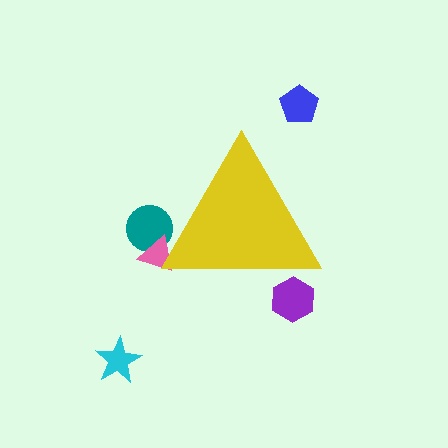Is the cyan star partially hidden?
No, the cyan star is fully visible.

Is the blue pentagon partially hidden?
No, the blue pentagon is fully visible.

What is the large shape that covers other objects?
A yellow triangle.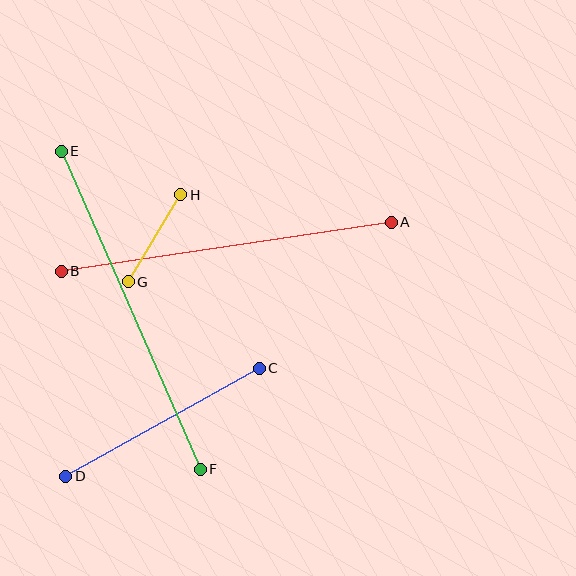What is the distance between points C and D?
The distance is approximately 222 pixels.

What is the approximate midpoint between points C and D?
The midpoint is at approximately (163, 422) pixels.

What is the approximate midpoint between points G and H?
The midpoint is at approximately (154, 238) pixels.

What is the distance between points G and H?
The distance is approximately 102 pixels.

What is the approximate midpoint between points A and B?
The midpoint is at approximately (226, 247) pixels.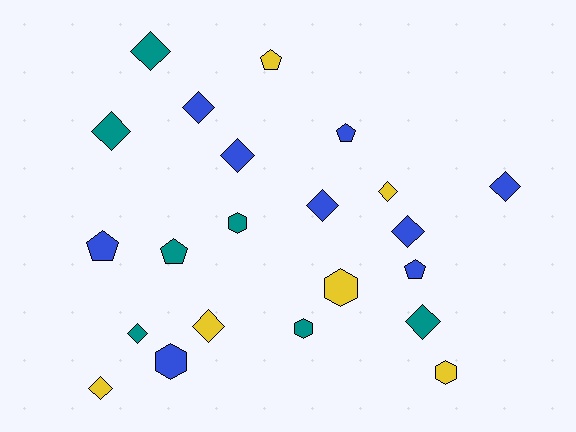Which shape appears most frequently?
Diamond, with 12 objects.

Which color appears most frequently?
Blue, with 9 objects.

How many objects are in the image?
There are 22 objects.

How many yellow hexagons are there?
There are 2 yellow hexagons.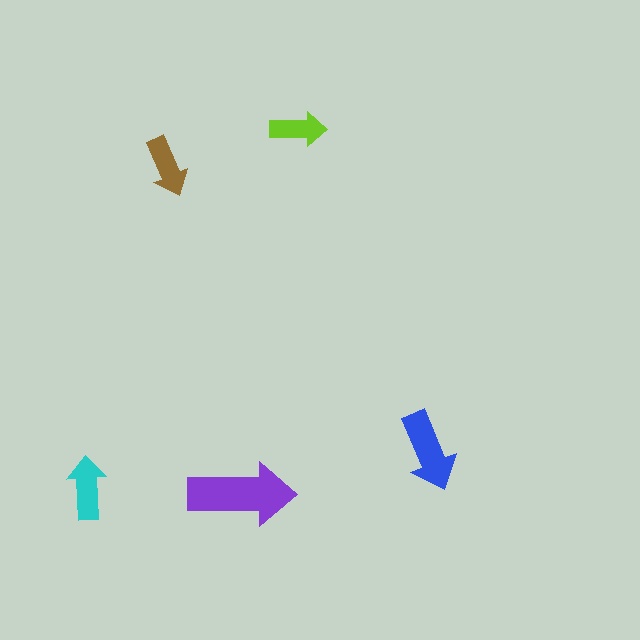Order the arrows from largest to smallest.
the purple one, the blue one, the cyan one, the brown one, the lime one.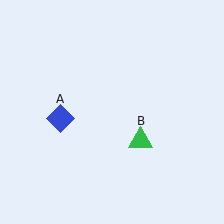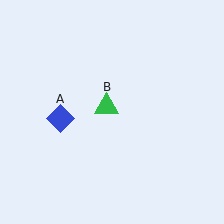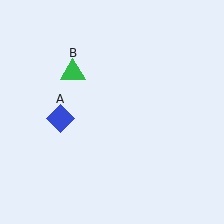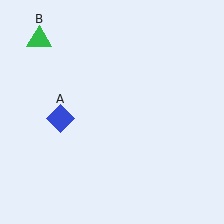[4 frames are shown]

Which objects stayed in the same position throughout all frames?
Blue diamond (object A) remained stationary.